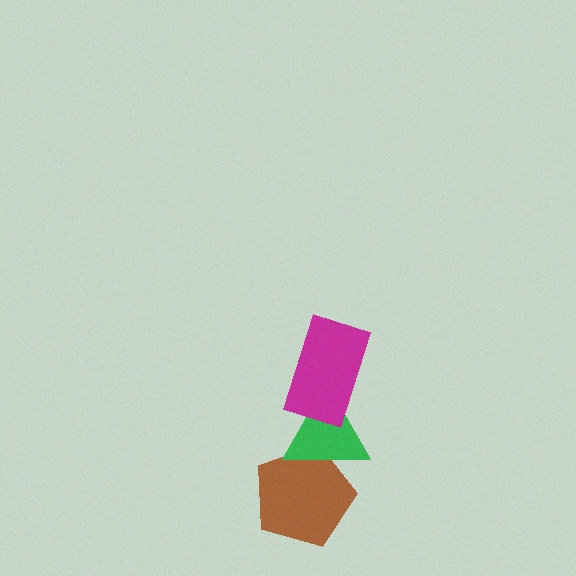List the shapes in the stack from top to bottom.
From top to bottom: the magenta rectangle, the green triangle, the brown pentagon.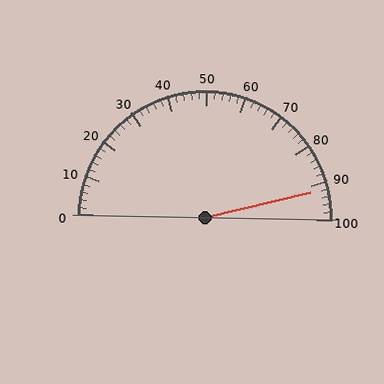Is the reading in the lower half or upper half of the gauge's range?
The reading is in the upper half of the range (0 to 100).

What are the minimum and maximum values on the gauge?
The gauge ranges from 0 to 100.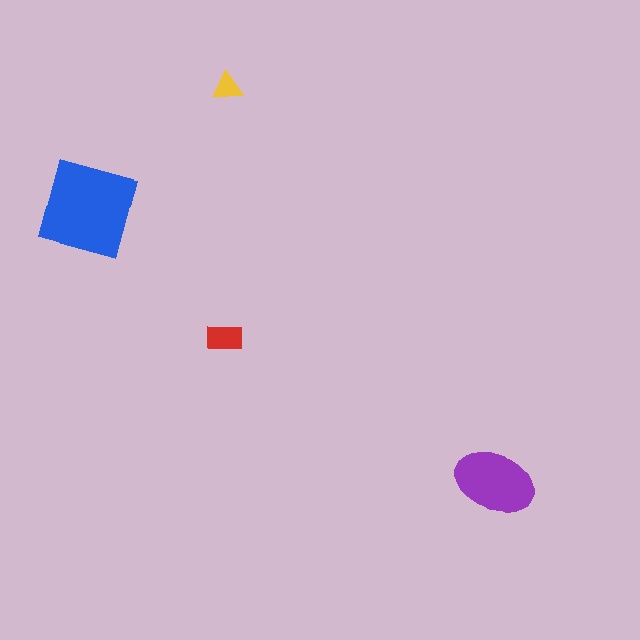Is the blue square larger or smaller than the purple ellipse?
Larger.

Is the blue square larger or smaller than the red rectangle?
Larger.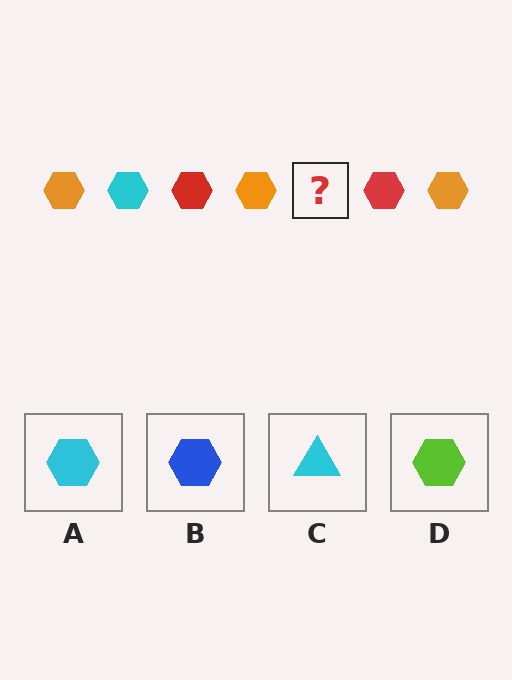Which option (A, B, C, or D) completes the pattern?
A.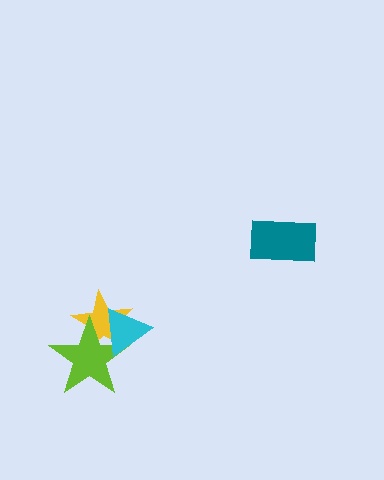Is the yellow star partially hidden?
Yes, it is partially covered by another shape.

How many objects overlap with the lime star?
2 objects overlap with the lime star.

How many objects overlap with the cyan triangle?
2 objects overlap with the cyan triangle.